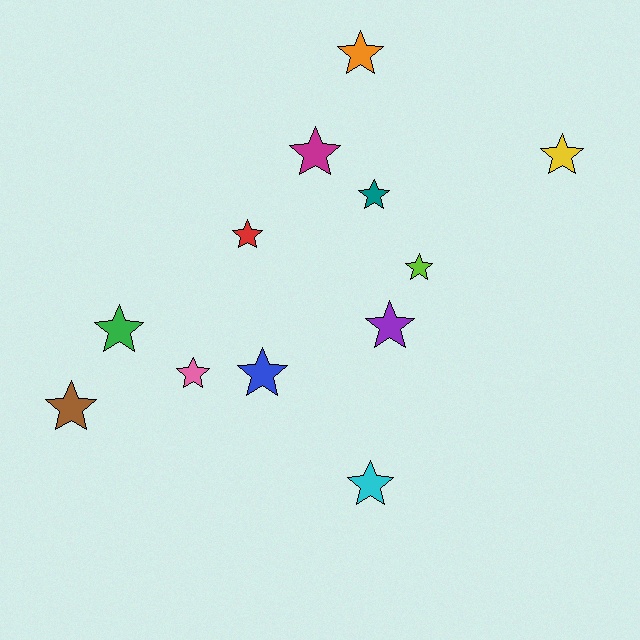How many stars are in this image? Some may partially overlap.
There are 12 stars.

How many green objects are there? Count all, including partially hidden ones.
There is 1 green object.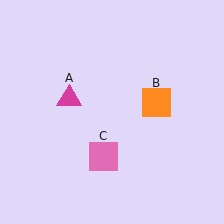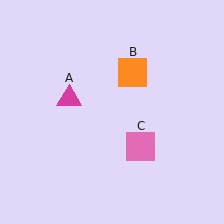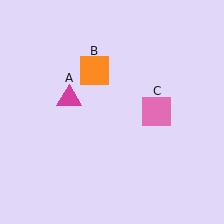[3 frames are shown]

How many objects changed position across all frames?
2 objects changed position: orange square (object B), pink square (object C).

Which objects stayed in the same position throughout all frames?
Magenta triangle (object A) remained stationary.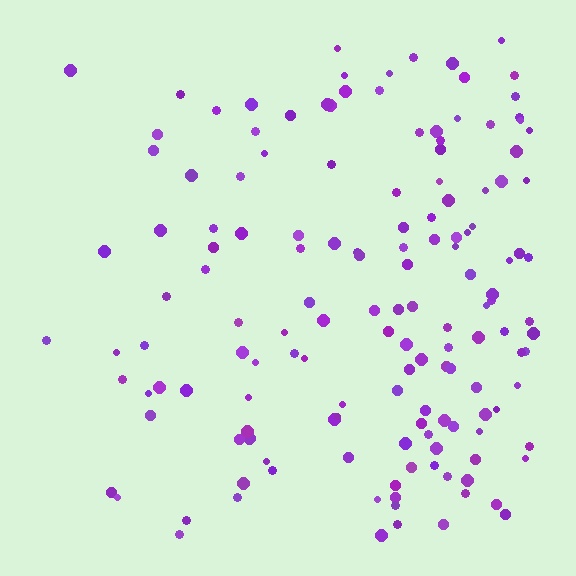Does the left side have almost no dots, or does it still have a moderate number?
Still a moderate number, just noticeably fewer than the right.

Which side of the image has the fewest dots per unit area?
The left.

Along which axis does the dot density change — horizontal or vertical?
Horizontal.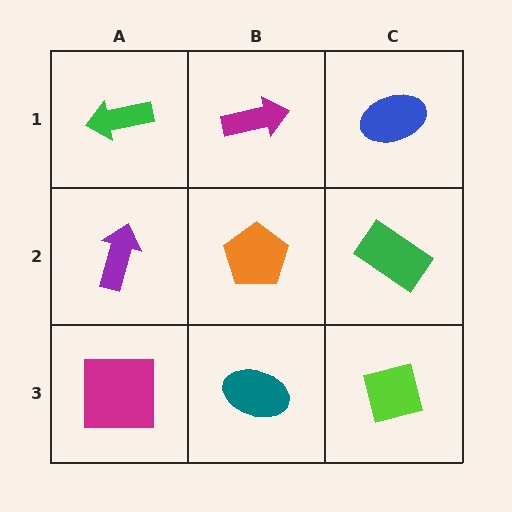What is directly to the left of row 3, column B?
A magenta square.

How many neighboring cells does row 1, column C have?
2.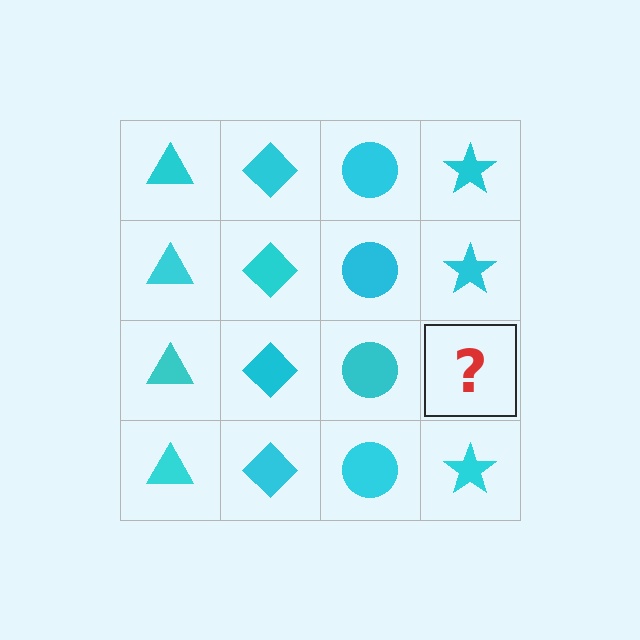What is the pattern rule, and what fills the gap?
The rule is that each column has a consistent shape. The gap should be filled with a cyan star.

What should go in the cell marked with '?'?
The missing cell should contain a cyan star.